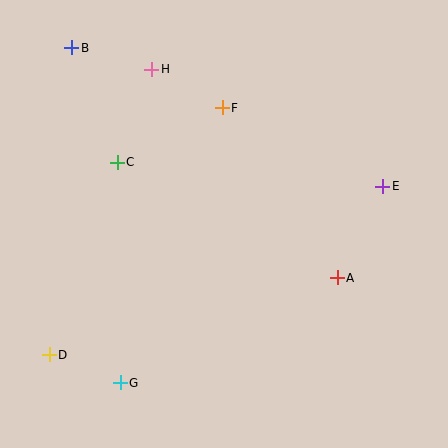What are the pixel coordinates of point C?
Point C is at (117, 162).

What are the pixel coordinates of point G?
Point G is at (120, 383).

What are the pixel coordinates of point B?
Point B is at (72, 48).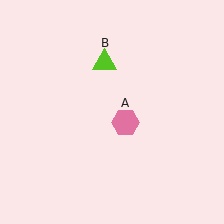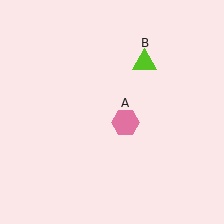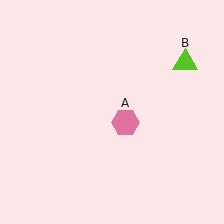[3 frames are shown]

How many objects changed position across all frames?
1 object changed position: lime triangle (object B).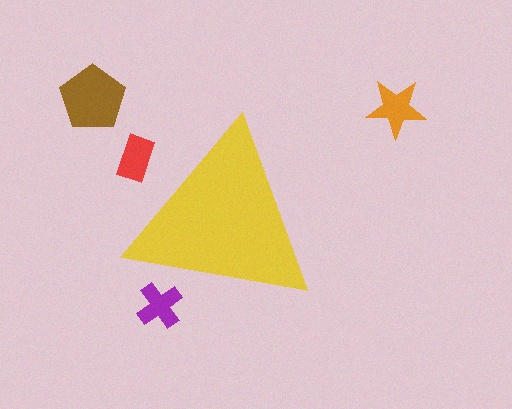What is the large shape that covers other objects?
A yellow triangle.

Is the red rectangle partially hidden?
Yes, the red rectangle is partially hidden behind the yellow triangle.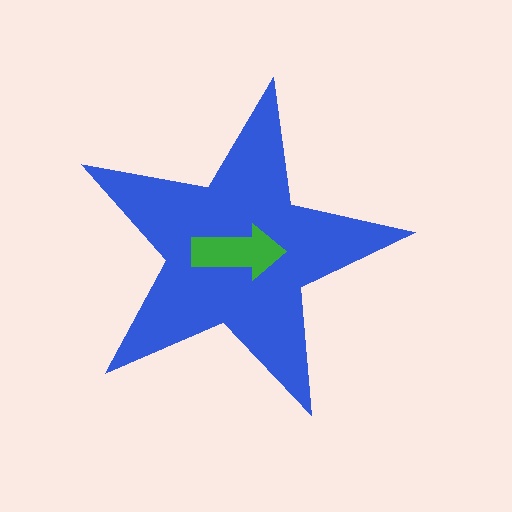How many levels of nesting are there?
2.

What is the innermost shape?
The green arrow.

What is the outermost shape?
The blue star.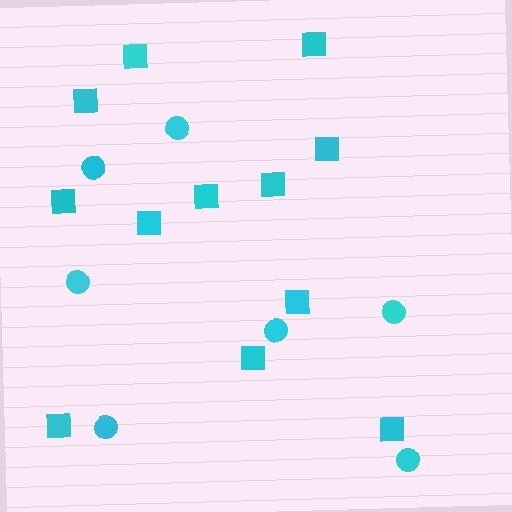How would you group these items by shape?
There are 2 groups: one group of circles (7) and one group of squares (12).